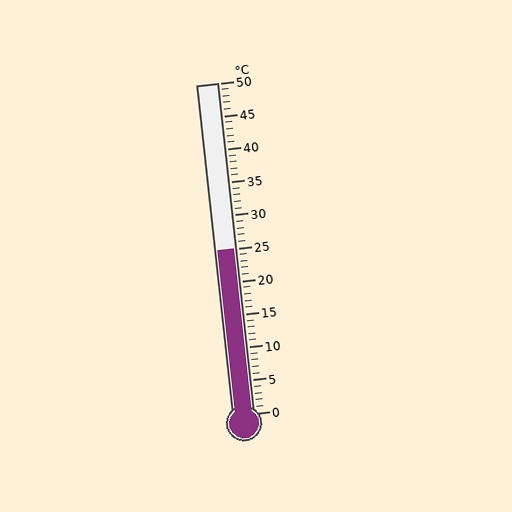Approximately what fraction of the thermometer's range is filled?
The thermometer is filled to approximately 50% of its range.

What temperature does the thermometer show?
The thermometer shows approximately 25°C.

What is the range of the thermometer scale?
The thermometer scale ranges from 0°C to 50°C.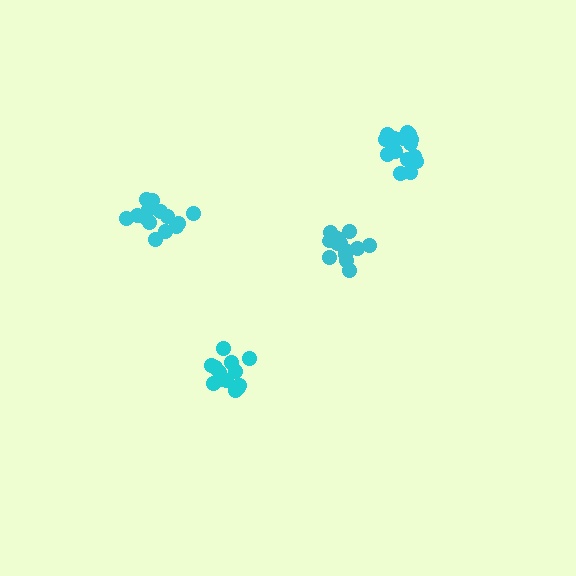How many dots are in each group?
Group 1: 13 dots, Group 2: 18 dots, Group 3: 14 dots, Group 4: 14 dots (59 total).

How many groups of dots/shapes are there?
There are 4 groups.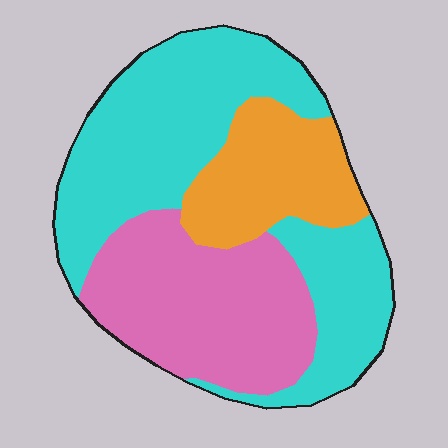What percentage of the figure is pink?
Pink takes up between a quarter and a half of the figure.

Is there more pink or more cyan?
Cyan.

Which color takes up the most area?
Cyan, at roughly 50%.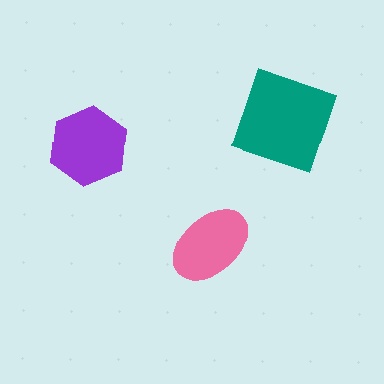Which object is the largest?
The teal diamond.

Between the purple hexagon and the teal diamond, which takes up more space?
The teal diamond.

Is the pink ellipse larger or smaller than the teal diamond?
Smaller.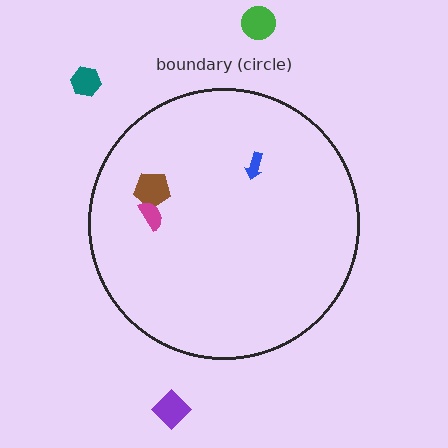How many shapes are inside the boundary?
3 inside, 3 outside.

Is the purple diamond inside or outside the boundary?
Outside.